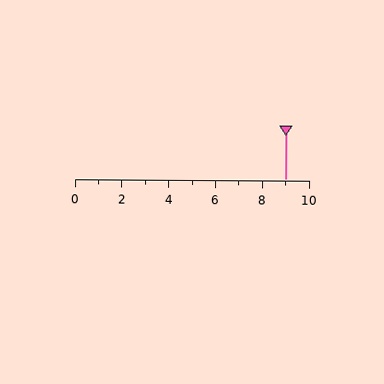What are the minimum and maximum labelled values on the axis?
The axis runs from 0 to 10.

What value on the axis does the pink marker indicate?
The marker indicates approximately 9.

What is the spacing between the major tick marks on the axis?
The major ticks are spaced 2 apart.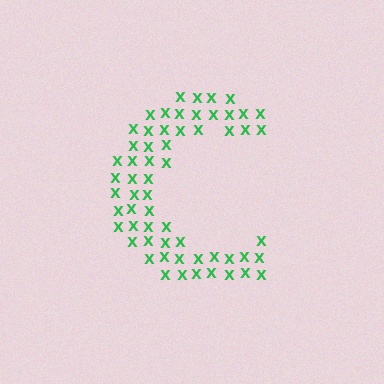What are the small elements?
The small elements are letter X's.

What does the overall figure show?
The overall figure shows the letter C.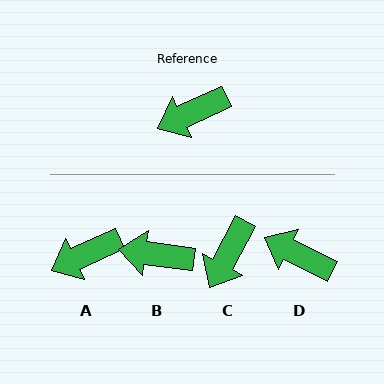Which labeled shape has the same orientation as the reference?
A.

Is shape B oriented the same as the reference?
No, it is off by about 33 degrees.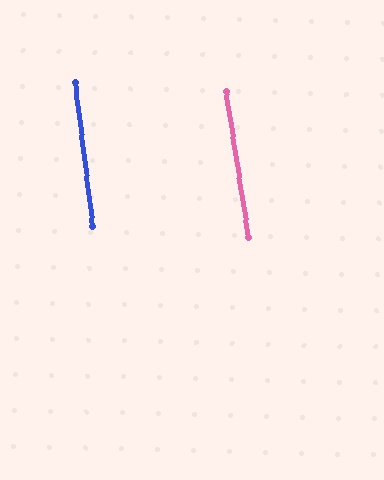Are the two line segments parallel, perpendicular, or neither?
Parallel — their directions differ by only 1.7°.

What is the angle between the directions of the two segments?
Approximately 2 degrees.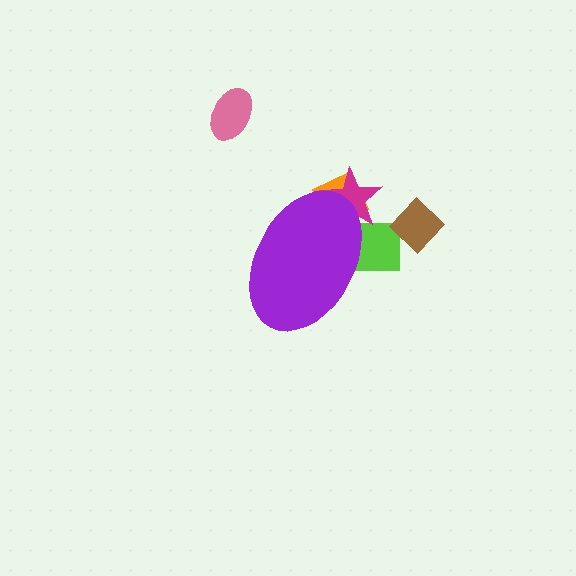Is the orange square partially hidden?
Yes, the orange square is partially hidden behind the purple ellipse.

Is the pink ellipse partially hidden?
No, the pink ellipse is fully visible.